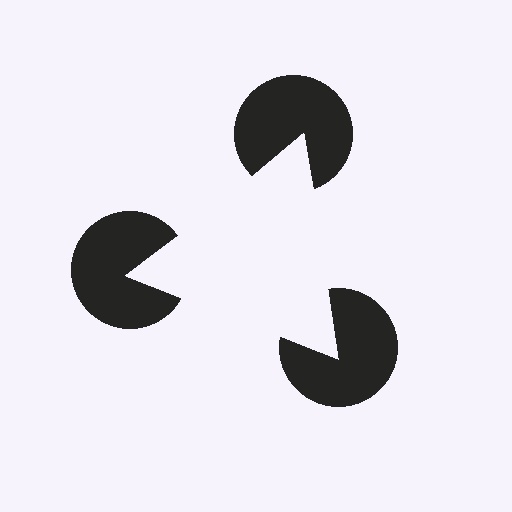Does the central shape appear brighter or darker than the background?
It typically appears slightly brighter than the background, even though no actual brightness change is drawn.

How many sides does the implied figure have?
3 sides.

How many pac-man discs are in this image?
There are 3 — one at each vertex of the illusory triangle.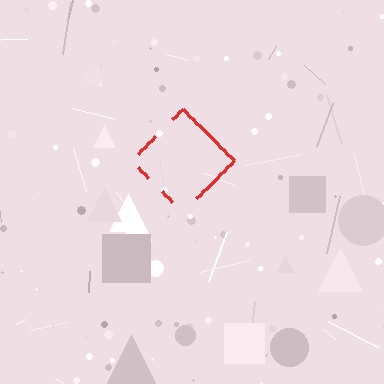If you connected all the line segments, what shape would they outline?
They would outline a diamond.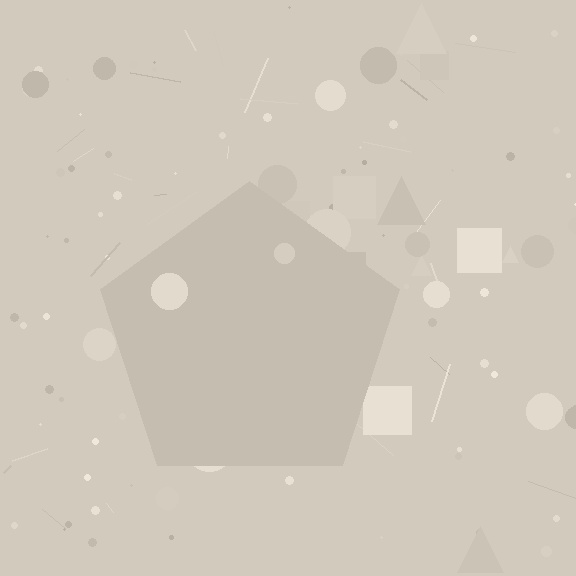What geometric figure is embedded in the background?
A pentagon is embedded in the background.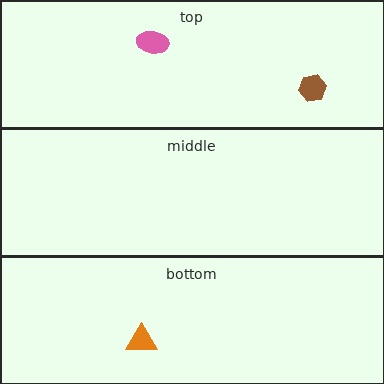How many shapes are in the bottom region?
1.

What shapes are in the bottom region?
The orange triangle.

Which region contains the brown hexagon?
The top region.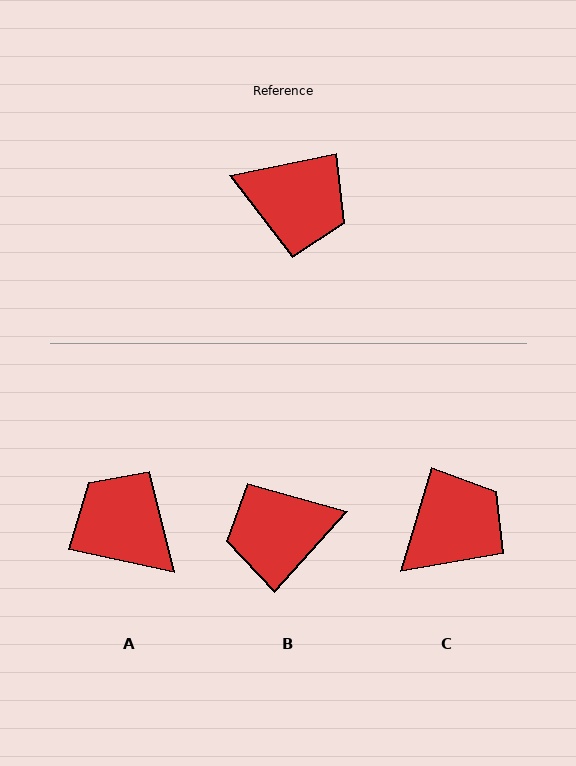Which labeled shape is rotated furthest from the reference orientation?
A, about 156 degrees away.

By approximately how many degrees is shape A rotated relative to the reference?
Approximately 156 degrees counter-clockwise.